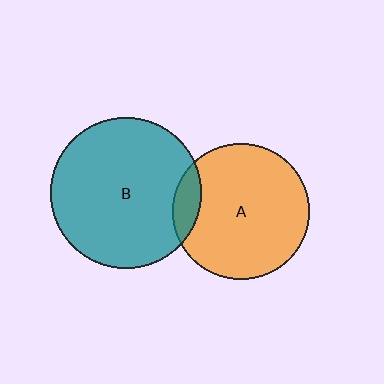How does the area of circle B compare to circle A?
Approximately 1.2 times.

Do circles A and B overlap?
Yes.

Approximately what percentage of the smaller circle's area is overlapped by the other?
Approximately 10%.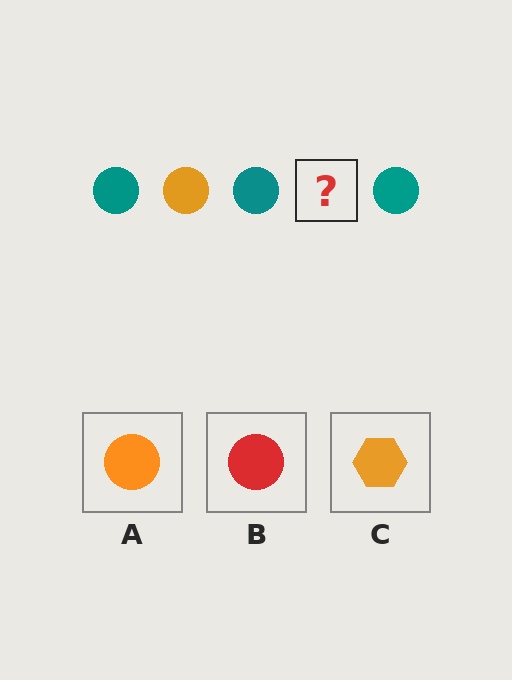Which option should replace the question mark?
Option A.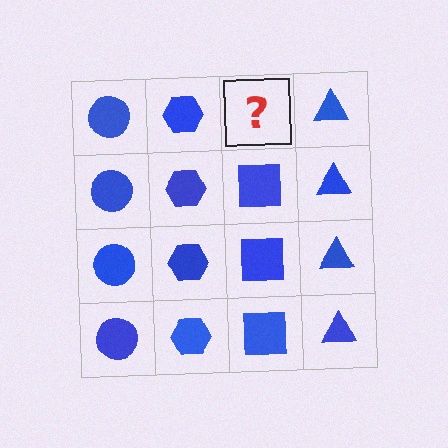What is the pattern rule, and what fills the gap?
The rule is that each column has a consistent shape. The gap should be filled with a blue square.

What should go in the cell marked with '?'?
The missing cell should contain a blue square.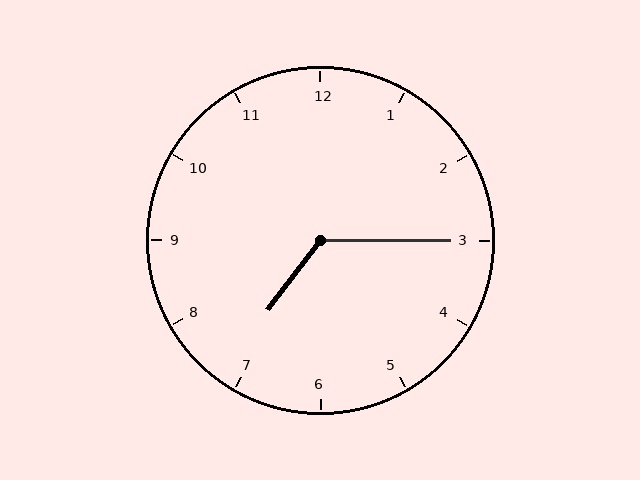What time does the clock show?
7:15.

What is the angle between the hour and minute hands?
Approximately 128 degrees.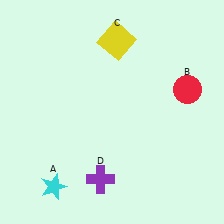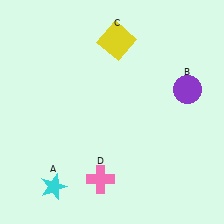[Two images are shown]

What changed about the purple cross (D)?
In Image 1, D is purple. In Image 2, it changed to pink.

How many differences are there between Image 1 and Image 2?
There are 2 differences between the two images.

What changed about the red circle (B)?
In Image 1, B is red. In Image 2, it changed to purple.